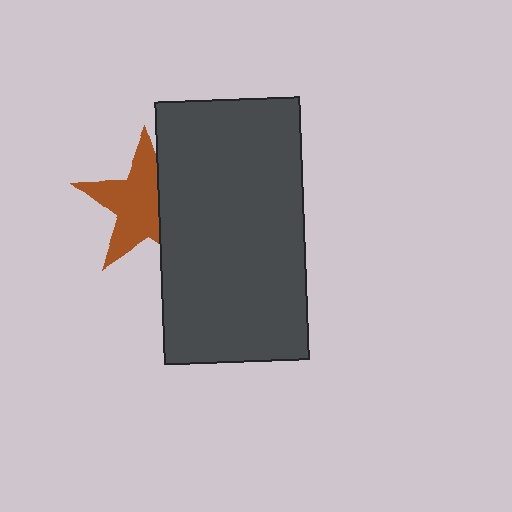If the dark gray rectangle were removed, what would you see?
You would see the complete brown star.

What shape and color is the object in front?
The object in front is a dark gray rectangle.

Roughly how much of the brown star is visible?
About half of it is visible (roughly 64%).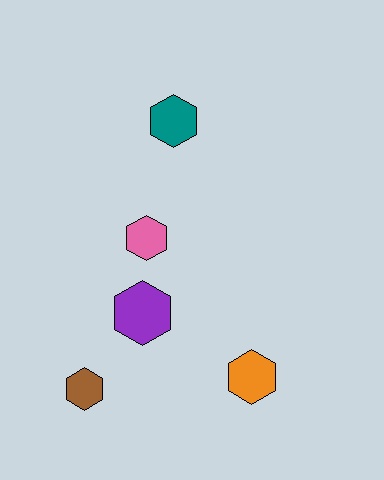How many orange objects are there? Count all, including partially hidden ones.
There is 1 orange object.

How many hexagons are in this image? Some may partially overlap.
There are 5 hexagons.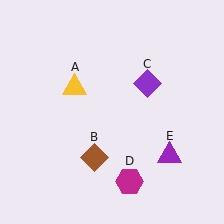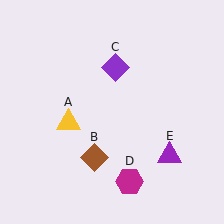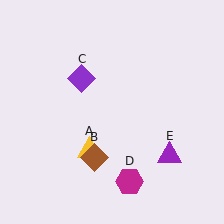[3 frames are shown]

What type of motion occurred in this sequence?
The yellow triangle (object A), purple diamond (object C) rotated counterclockwise around the center of the scene.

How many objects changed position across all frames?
2 objects changed position: yellow triangle (object A), purple diamond (object C).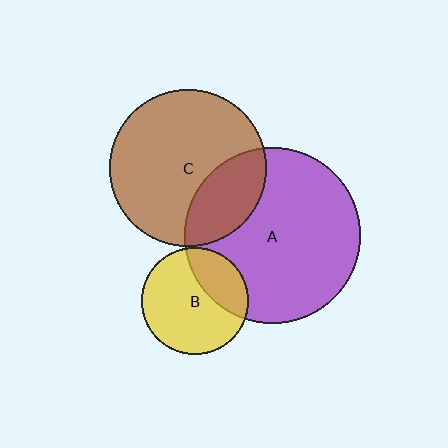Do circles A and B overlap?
Yes.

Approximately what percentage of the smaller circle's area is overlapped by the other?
Approximately 30%.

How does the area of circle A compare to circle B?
Approximately 2.7 times.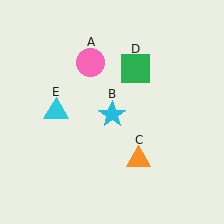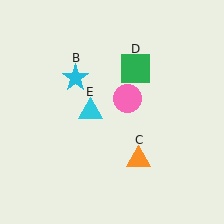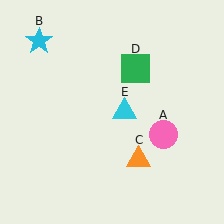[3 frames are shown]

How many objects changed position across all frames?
3 objects changed position: pink circle (object A), cyan star (object B), cyan triangle (object E).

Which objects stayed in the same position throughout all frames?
Orange triangle (object C) and green square (object D) remained stationary.